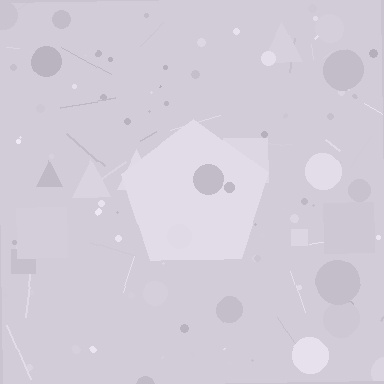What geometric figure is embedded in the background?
A pentagon is embedded in the background.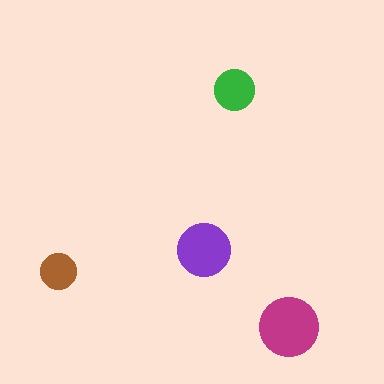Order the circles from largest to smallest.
the magenta one, the purple one, the green one, the brown one.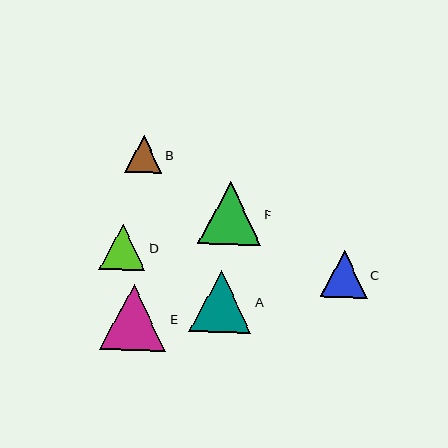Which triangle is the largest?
Triangle E is the largest with a size of approximately 66 pixels.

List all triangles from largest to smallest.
From largest to smallest: E, F, A, C, D, B.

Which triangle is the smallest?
Triangle B is the smallest with a size of approximately 37 pixels.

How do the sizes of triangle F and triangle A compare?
Triangle F and triangle A are approximately the same size.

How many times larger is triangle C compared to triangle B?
Triangle C is approximately 1.3 times the size of triangle B.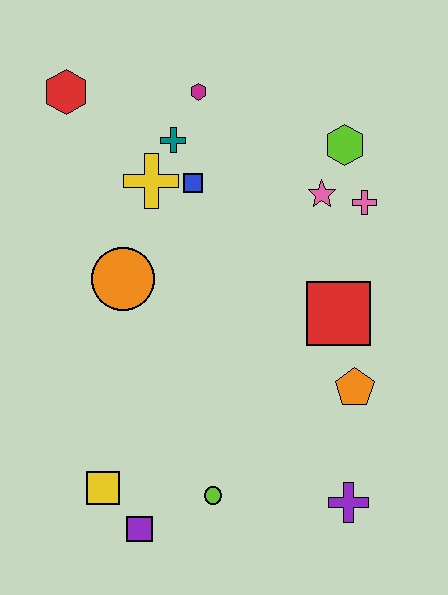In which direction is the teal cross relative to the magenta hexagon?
The teal cross is below the magenta hexagon.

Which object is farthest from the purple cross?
The red hexagon is farthest from the purple cross.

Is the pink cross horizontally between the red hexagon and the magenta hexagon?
No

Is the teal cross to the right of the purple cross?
No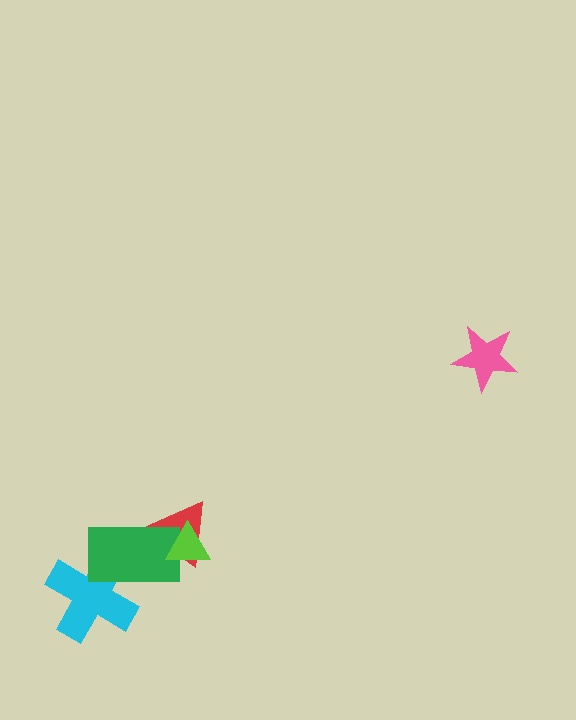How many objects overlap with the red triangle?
2 objects overlap with the red triangle.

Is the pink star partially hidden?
No, no other shape covers it.